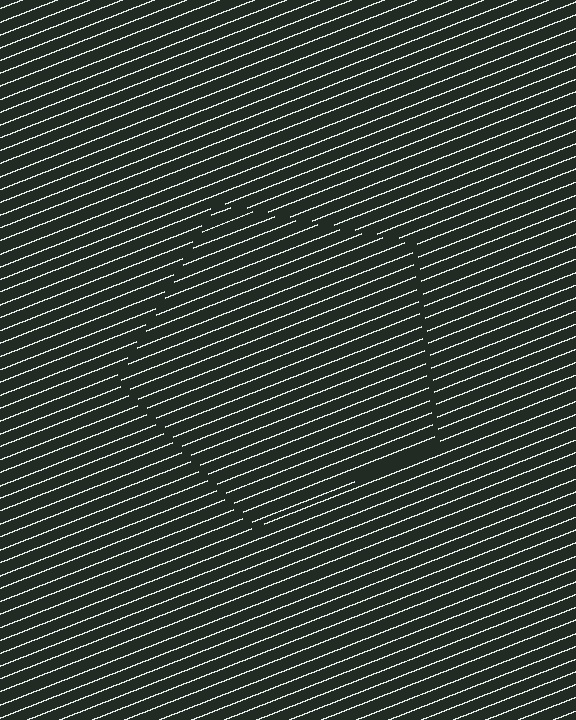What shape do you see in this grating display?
An illusory pentagon. The interior of the shape contains the same grating, shifted by half a period — the contour is defined by the phase discontinuity where line-ends from the inner and outer gratings abut.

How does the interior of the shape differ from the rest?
The interior of the shape contains the same grating, shifted by half a period — the contour is defined by the phase discontinuity where line-ends from the inner and outer gratings abut.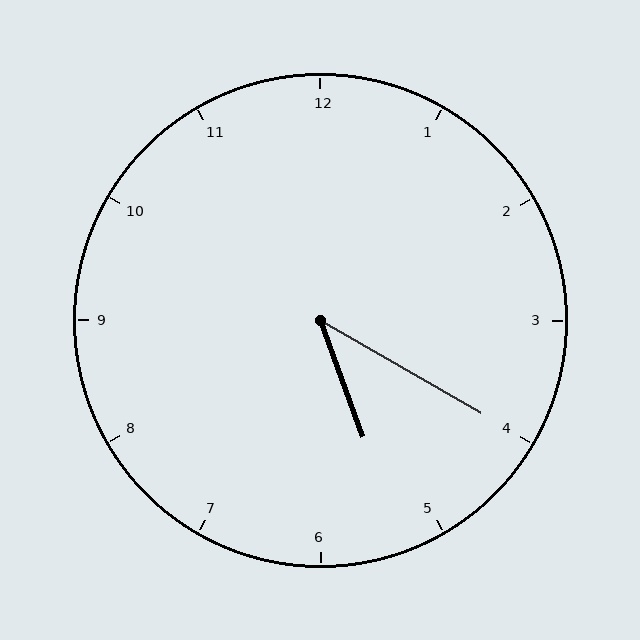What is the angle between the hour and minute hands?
Approximately 40 degrees.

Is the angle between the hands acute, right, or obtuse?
It is acute.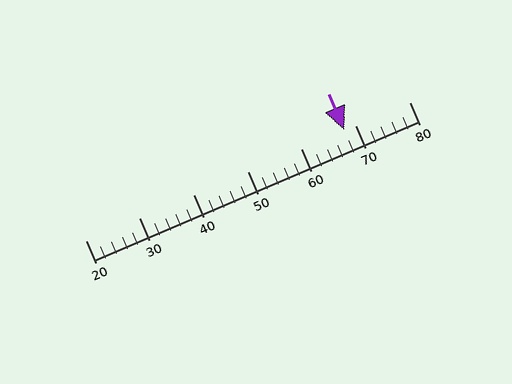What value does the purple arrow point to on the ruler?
The purple arrow points to approximately 68.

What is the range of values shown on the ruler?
The ruler shows values from 20 to 80.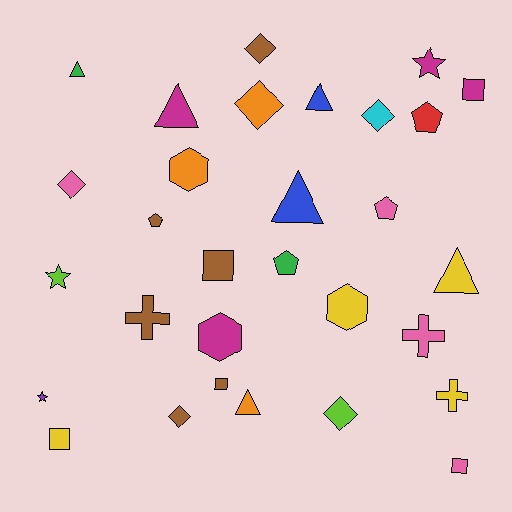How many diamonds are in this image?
There are 6 diamonds.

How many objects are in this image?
There are 30 objects.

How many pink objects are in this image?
There are 4 pink objects.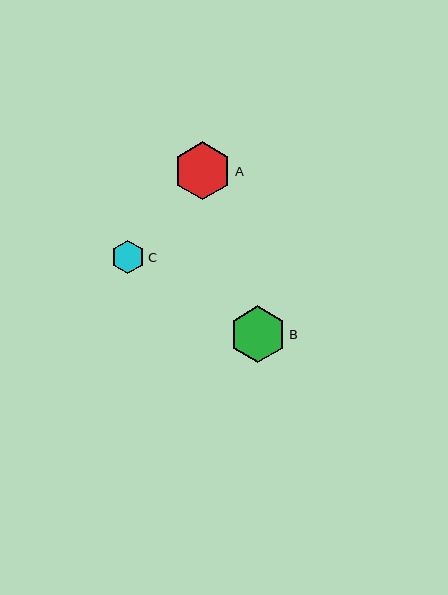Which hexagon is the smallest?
Hexagon C is the smallest with a size of approximately 33 pixels.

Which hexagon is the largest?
Hexagon A is the largest with a size of approximately 59 pixels.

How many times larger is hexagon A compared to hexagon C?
Hexagon A is approximately 1.7 times the size of hexagon C.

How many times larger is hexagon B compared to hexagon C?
Hexagon B is approximately 1.7 times the size of hexagon C.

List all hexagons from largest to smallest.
From largest to smallest: A, B, C.